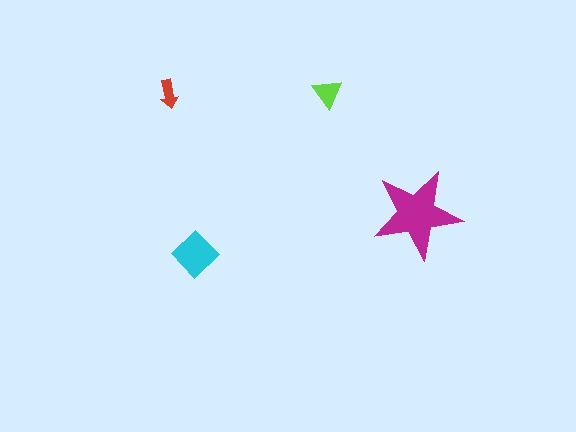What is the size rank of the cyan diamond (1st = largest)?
2nd.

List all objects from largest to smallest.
The magenta star, the cyan diamond, the lime triangle, the red arrow.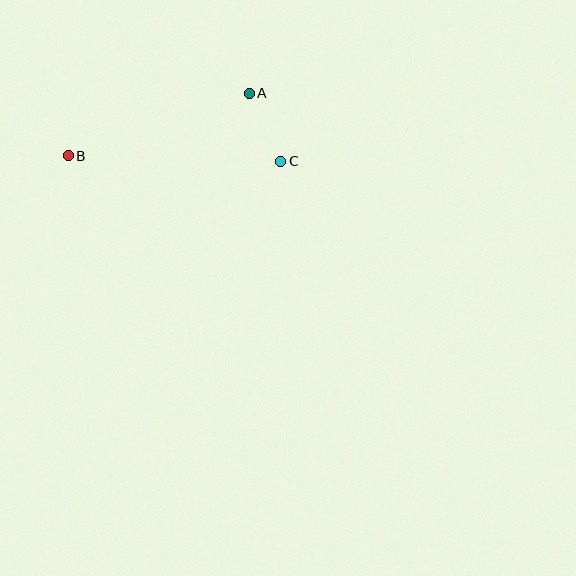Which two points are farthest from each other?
Points B and C are farthest from each other.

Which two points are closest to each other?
Points A and C are closest to each other.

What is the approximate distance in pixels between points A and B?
The distance between A and B is approximately 192 pixels.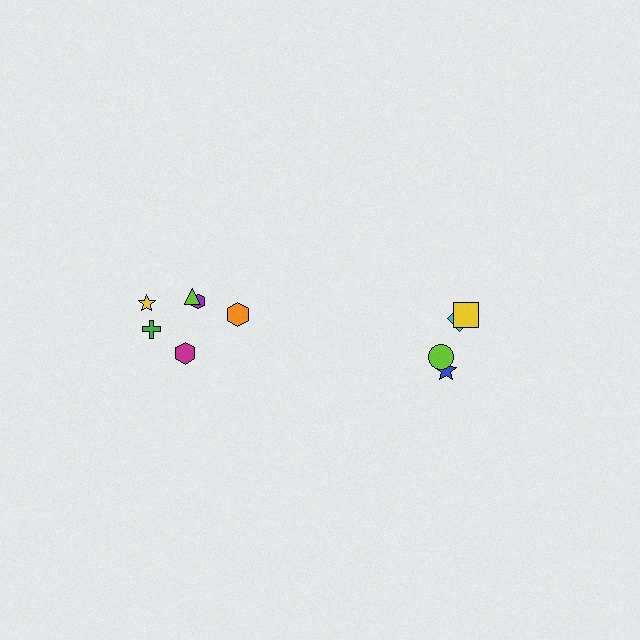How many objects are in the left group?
There are 6 objects.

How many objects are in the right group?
There are 4 objects.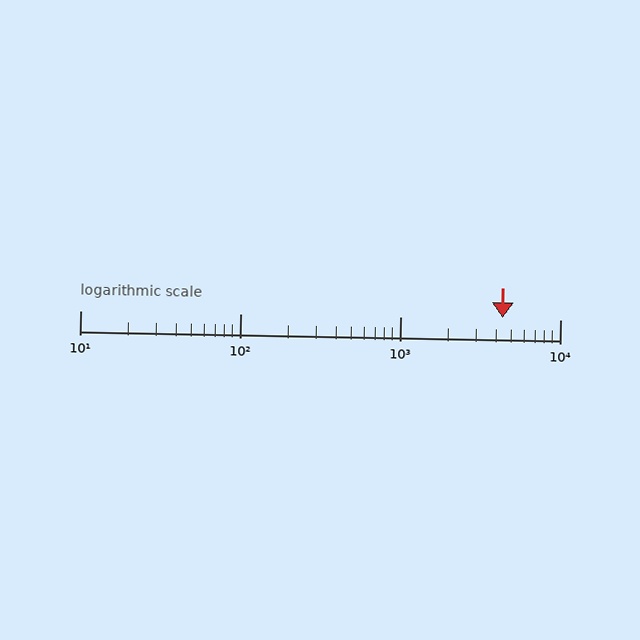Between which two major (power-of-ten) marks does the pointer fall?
The pointer is between 1000 and 10000.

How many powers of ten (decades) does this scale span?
The scale spans 3 decades, from 10 to 10000.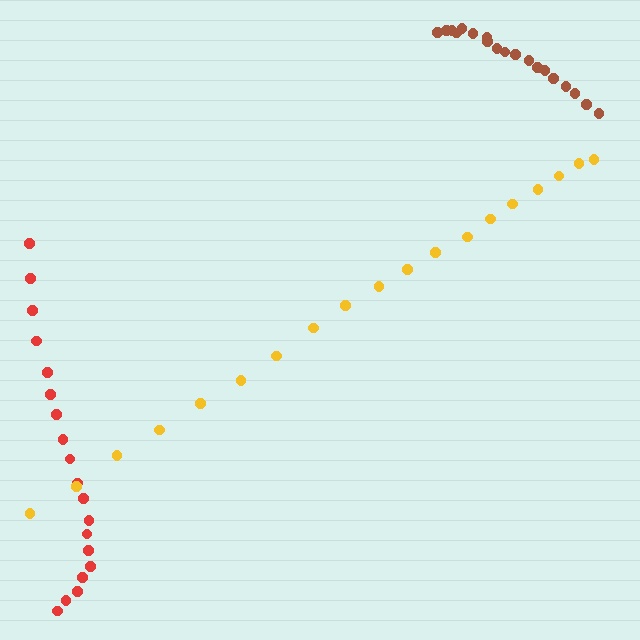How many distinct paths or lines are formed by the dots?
There are 3 distinct paths.